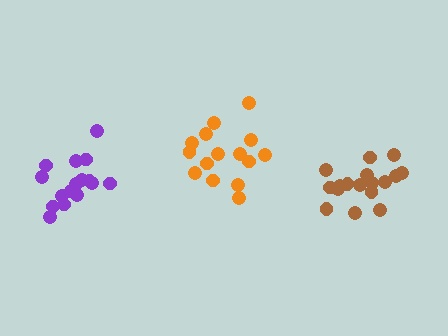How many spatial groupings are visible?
There are 3 spatial groupings.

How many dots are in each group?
Group 1: 16 dots, Group 2: 15 dots, Group 3: 17 dots (48 total).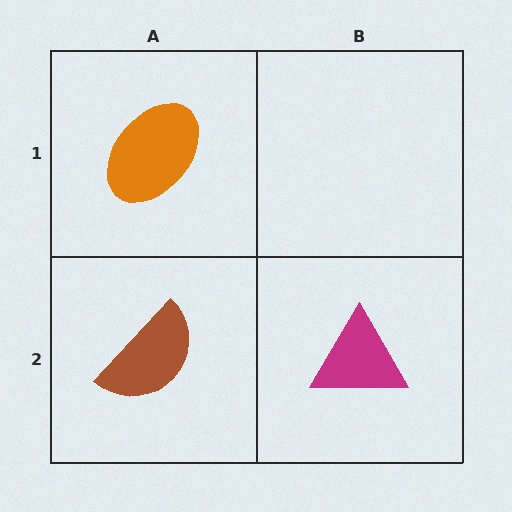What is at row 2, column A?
A brown semicircle.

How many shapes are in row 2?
2 shapes.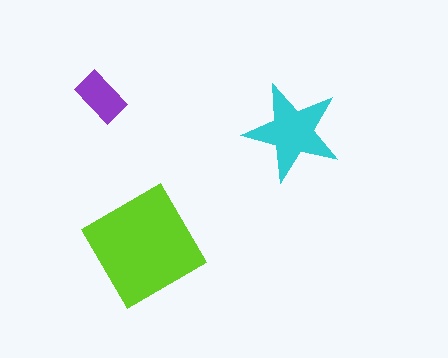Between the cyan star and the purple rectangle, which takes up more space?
The cyan star.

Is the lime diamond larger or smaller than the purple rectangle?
Larger.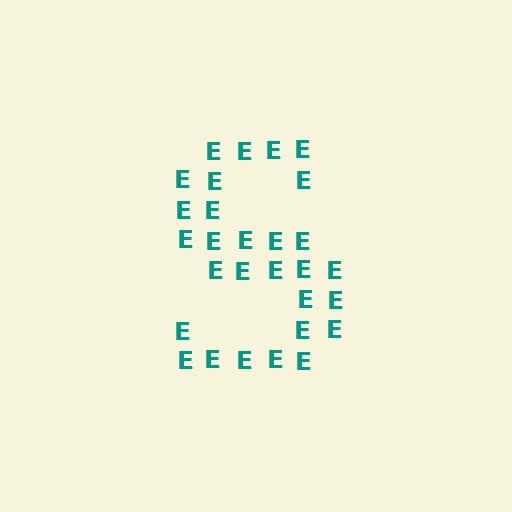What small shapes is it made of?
It is made of small letter E's.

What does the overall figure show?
The overall figure shows the letter S.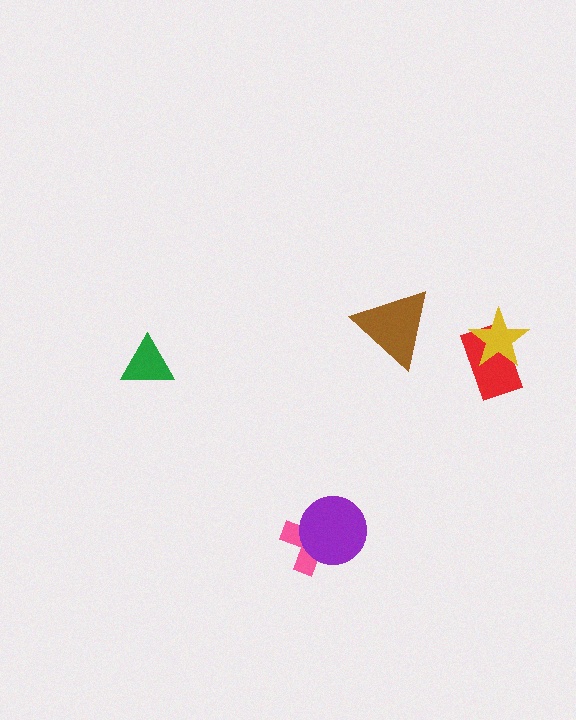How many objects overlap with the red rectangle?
1 object overlaps with the red rectangle.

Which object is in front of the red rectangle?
The yellow star is in front of the red rectangle.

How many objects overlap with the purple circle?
1 object overlaps with the purple circle.